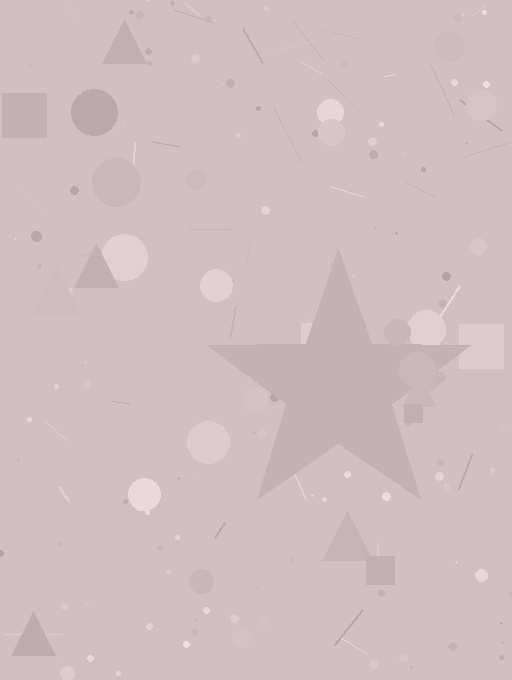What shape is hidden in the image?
A star is hidden in the image.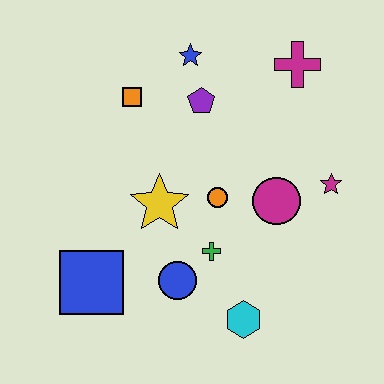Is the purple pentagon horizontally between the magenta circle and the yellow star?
Yes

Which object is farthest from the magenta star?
The blue square is farthest from the magenta star.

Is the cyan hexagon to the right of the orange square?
Yes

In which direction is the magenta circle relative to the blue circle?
The magenta circle is to the right of the blue circle.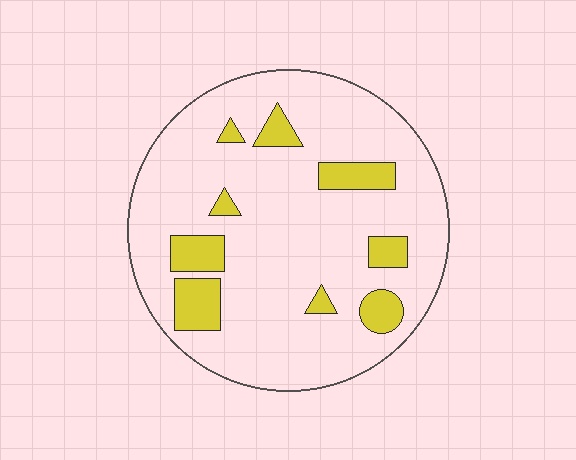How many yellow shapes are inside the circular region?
9.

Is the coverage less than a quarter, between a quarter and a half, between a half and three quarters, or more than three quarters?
Less than a quarter.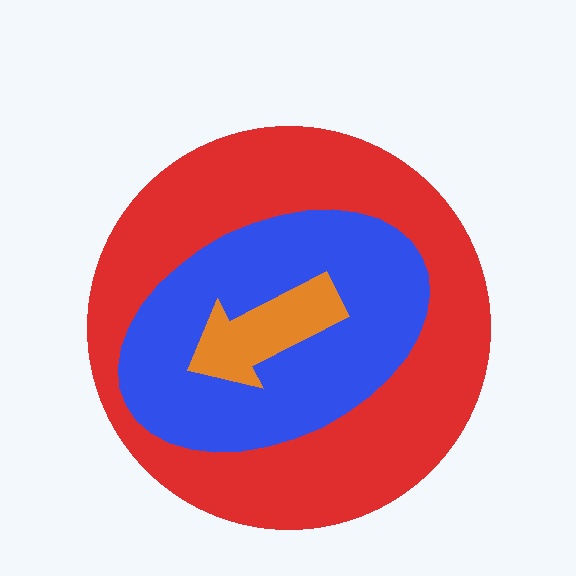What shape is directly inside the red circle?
The blue ellipse.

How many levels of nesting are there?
3.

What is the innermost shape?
The orange arrow.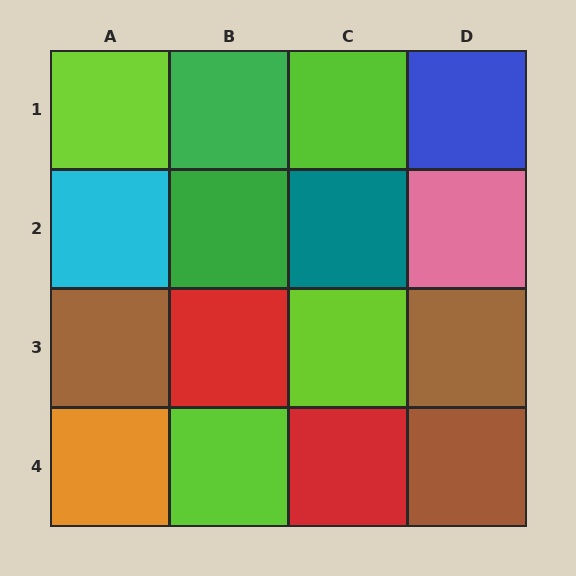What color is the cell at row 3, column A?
Brown.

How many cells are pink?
1 cell is pink.